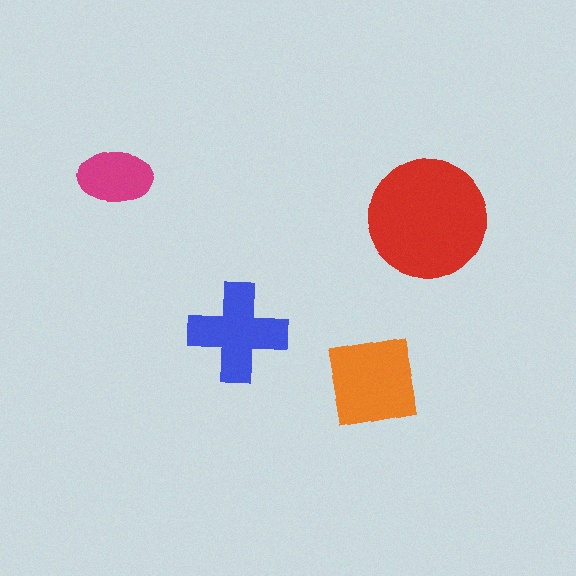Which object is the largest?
The red circle.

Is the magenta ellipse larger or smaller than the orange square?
Smaller.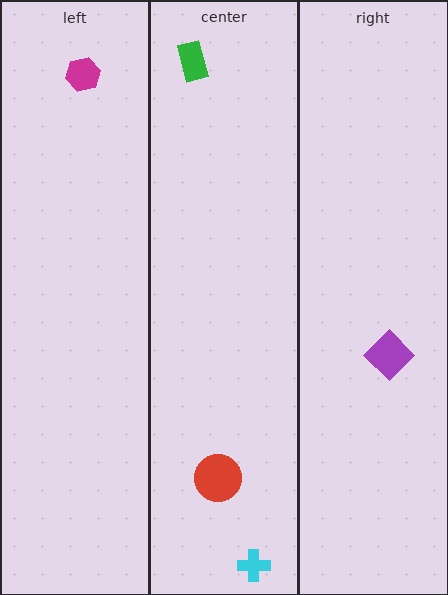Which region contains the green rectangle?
The center region.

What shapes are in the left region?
The magenta hexagon.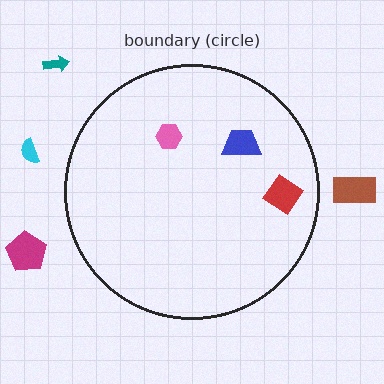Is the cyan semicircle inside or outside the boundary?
Outside.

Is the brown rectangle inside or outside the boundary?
Outside.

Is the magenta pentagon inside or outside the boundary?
Outside.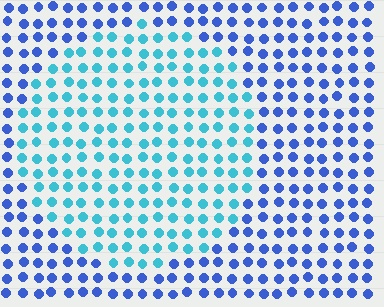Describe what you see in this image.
The image is filled with small blue elements in a uniform arrangement. A circle-shaped region is visible where the elements are tinted to a slightly different hue, forming a subtle color boundary.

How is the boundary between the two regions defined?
The boundary is defined purely by a slight shift in hue (about 40 degrees). Spacing, size, and orientation are identical on both sides.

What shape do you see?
I see a circle.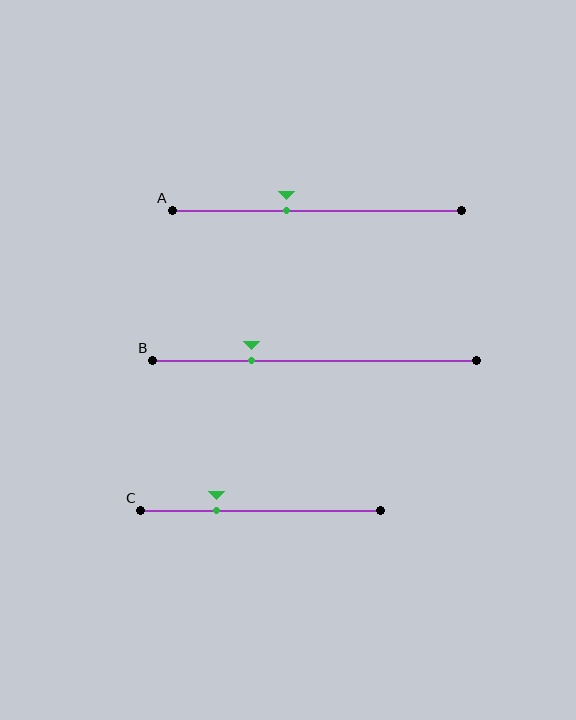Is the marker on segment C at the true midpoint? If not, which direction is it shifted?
No, the marker on segment C is shifted to the left by about 18% of the segment length.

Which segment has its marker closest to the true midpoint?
Segment A has its marker closest to the true midpoint.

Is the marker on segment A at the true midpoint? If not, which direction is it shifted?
No, the marker on segment A is shifted to the left by about 11% of the segment length.